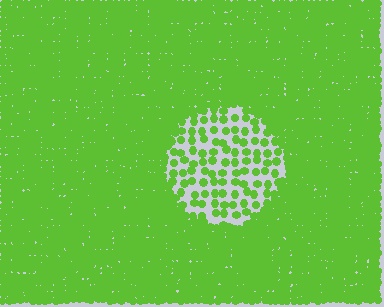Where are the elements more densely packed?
The elements are more densely packed outside the circle boundary.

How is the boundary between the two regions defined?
The boundary is defined by a change in element density (approximately 3.1x ratio). All elements are the same color, size, and shape.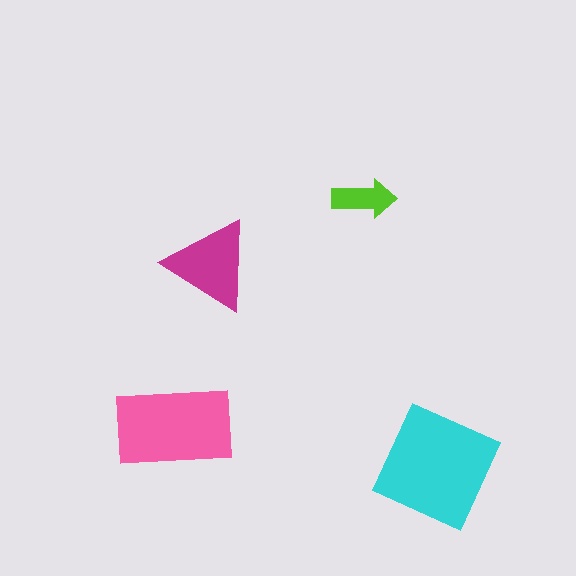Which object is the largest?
The cyan square.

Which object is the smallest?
The lime arrow.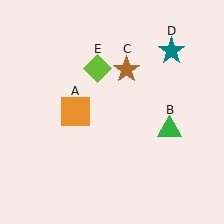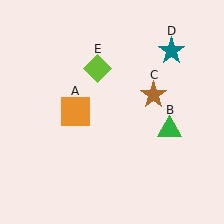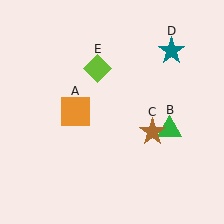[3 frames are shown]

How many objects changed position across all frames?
1 object changed position: brown star (object C).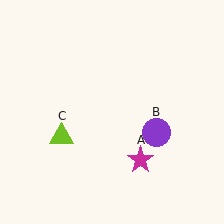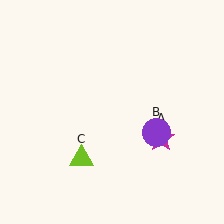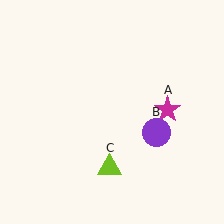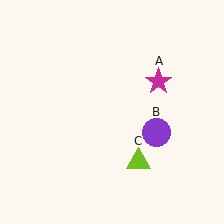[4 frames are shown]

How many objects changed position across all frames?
2 objects changed position: magenta star (object A), lime triangle (object C).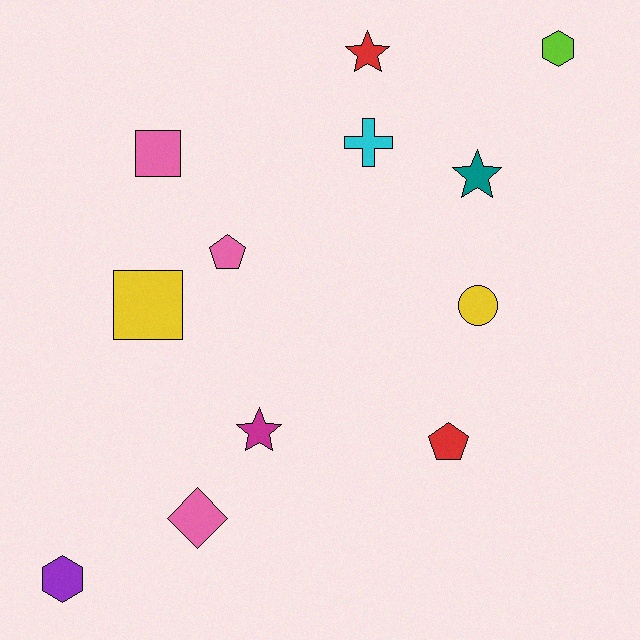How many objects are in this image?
There are 12 objects.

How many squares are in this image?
There are 2 squares.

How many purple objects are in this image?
There is 1 purple object.